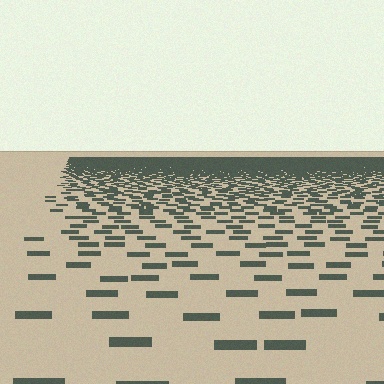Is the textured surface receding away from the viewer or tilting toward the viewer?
The surface is receding away from the viewer. Texture elements get smaller and denser toward the top.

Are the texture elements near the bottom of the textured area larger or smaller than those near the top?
Larger. Near the bottom, elements are closer to the viewer and appear at a bigger on-screen size.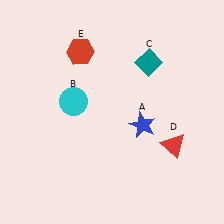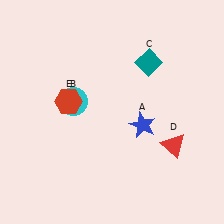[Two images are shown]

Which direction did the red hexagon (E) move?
The red hexagon (E) moved down.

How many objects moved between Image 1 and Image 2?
1 object moved between the two images.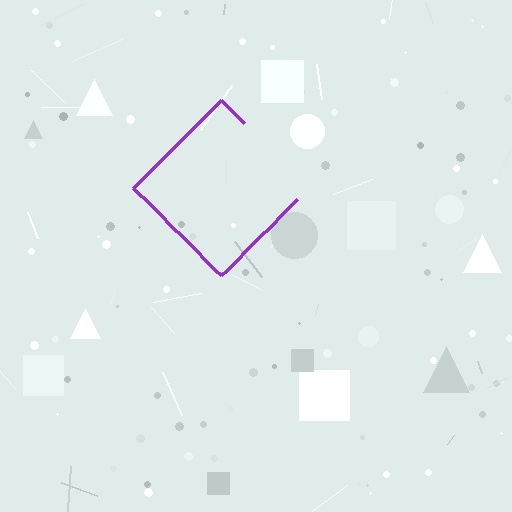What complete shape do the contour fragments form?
The contour fragments form a diamond.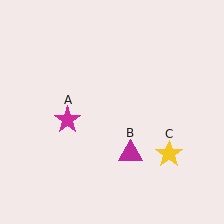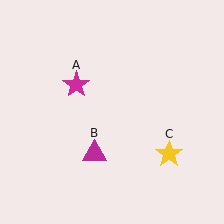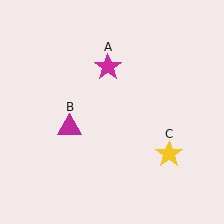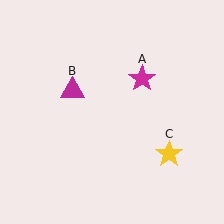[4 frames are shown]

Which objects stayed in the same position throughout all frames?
Yellow star (object C) remained stationary.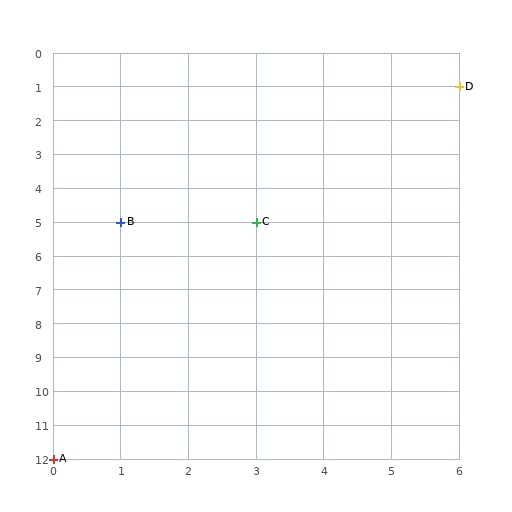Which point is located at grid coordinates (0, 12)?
Point A is at (0, 12).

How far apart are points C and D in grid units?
Points C and D are 3 columns and 4 rows apart (about 5.0 grid units diagonally).